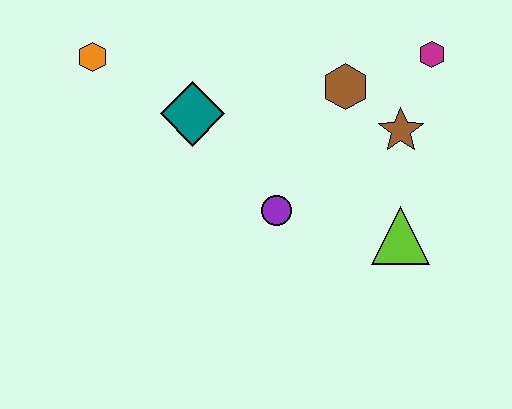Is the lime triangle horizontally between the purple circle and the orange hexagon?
No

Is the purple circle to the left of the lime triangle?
Yes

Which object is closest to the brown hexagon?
The brown star is closest to the brown hexagon.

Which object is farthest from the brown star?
The orange hexagon is farthest from the brown star.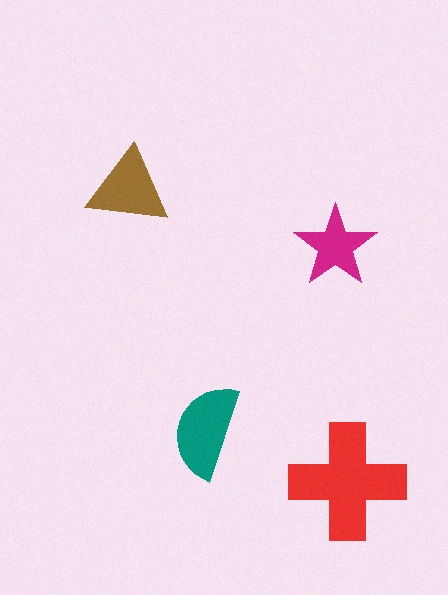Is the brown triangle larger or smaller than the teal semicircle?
Smaller.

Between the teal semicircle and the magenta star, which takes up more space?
The teal semicircle.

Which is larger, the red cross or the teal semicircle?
The red cross.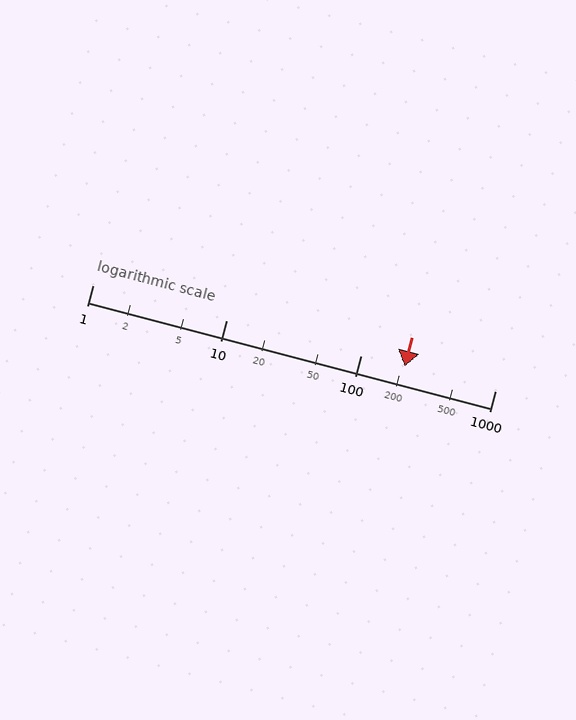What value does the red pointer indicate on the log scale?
The pointer indicates approximately 210.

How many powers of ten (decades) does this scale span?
The scale spans 3 decades, from 1 to 1000.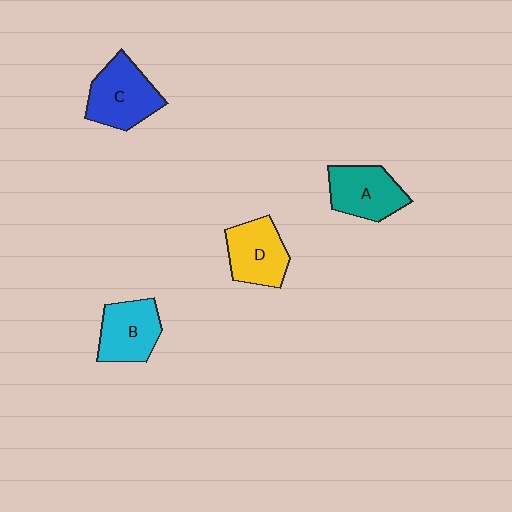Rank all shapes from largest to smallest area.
From largest to smallest: C (blue), D (yellow), A (teal), B (cyan).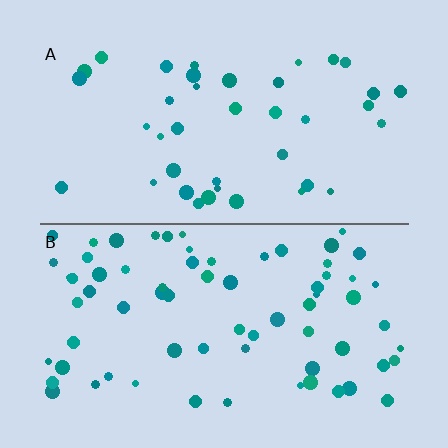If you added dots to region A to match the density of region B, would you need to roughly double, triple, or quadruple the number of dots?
Approximately double.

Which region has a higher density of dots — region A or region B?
B (the bottom).